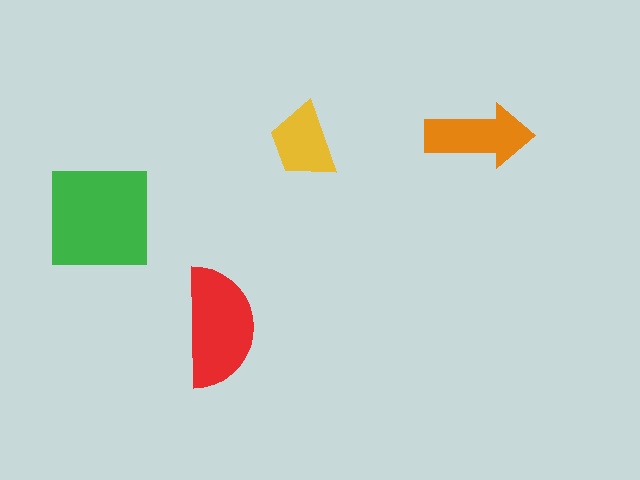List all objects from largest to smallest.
The green square, the red semicircle, the orange arrow, the yellow trapezoid.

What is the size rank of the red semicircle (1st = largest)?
2nd.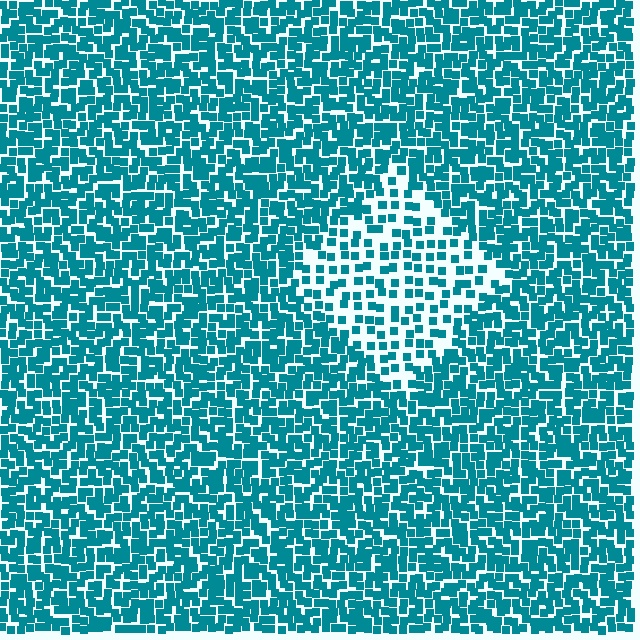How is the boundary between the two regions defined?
The boundary is defined by a change in element density (approximately 2.1x ratio). All elements are the same color, size, and shape.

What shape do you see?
I see a diamond.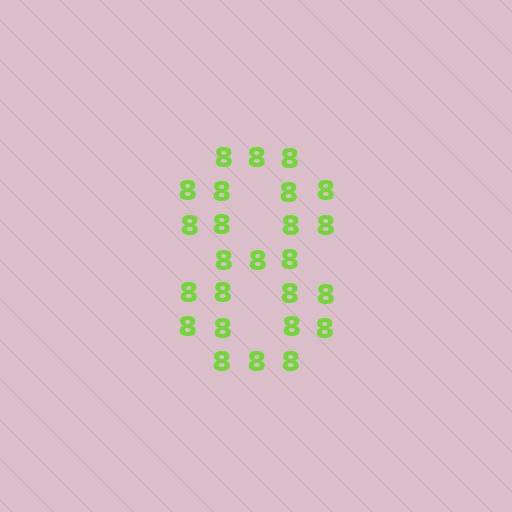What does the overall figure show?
The overall figure shows the digit 8.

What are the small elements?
The small elements are digit 8's.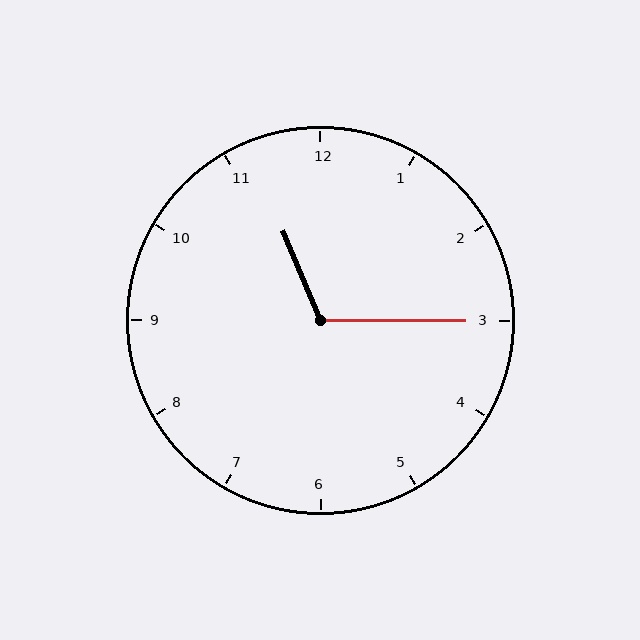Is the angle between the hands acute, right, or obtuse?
It is obtuse.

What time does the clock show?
11:15.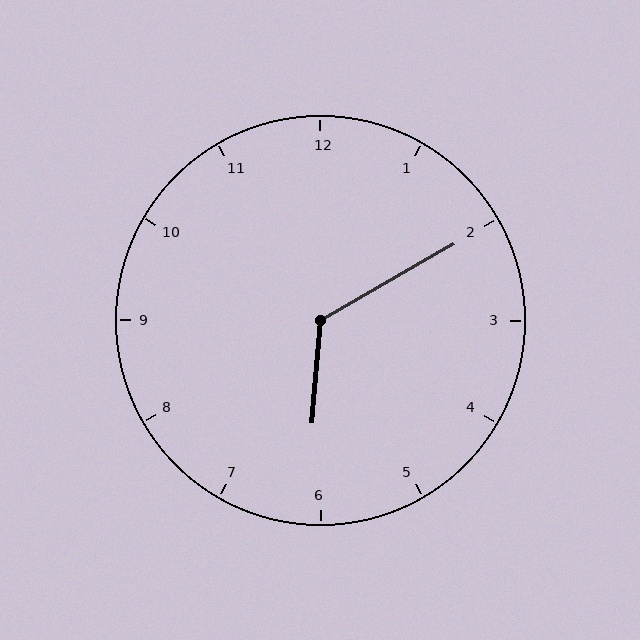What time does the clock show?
6:10.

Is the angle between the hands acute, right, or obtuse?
It is obtuse.